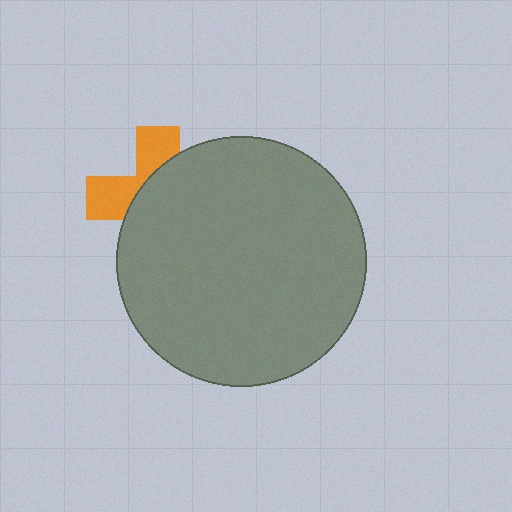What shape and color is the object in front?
The object in front is a gray circle.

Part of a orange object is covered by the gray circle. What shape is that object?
It is a cross.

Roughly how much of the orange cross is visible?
A small part of it is visible (roughly 37%).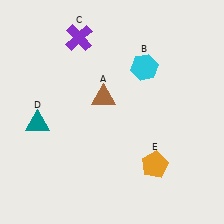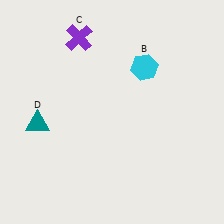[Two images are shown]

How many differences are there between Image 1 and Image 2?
There are 2 differences between the two images.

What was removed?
The brown triangle (A), the orange pentagon (E) were removed in Image 2.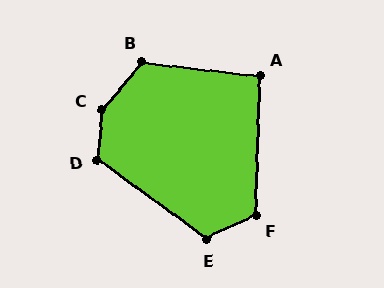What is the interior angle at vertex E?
Approximately 119 degrees (obtuse).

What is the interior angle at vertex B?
Approximately 123 degrees (obtuse).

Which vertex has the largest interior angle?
C, at approximately 146 degrees.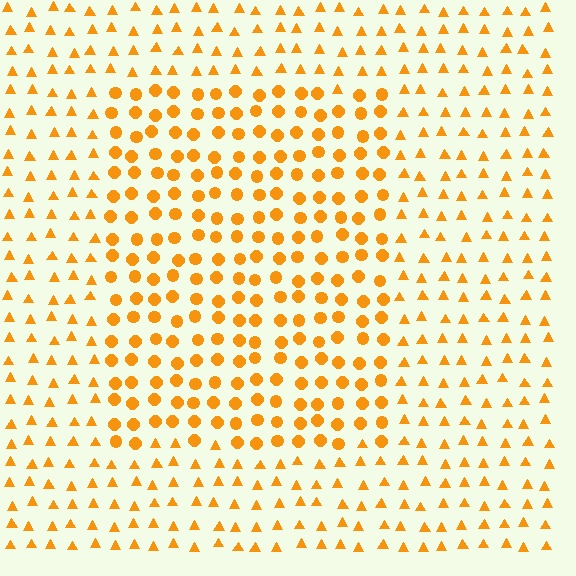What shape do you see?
I see a rectangle.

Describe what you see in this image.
The image is filled with small orange elements arranged in a uniform grid. A rectangle-shaped region contains circles, while the surrounding area contains triangles. The boundary is defined purely by the change in element shape.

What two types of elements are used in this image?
The image uses circles inside the rectangle region and triangles outside it.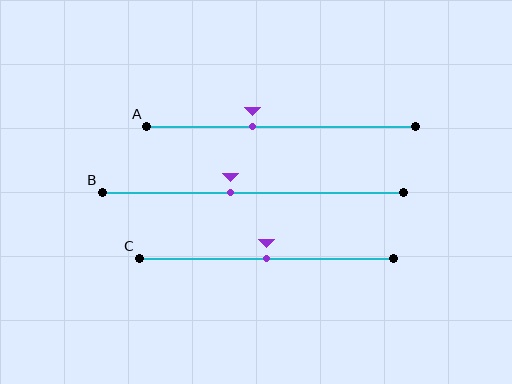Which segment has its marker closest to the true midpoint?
Segment C has its marker closest to the true midpoint.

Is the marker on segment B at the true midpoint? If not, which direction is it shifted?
No, the marker on segment B is shifted to the left by about 7% of the segment length.